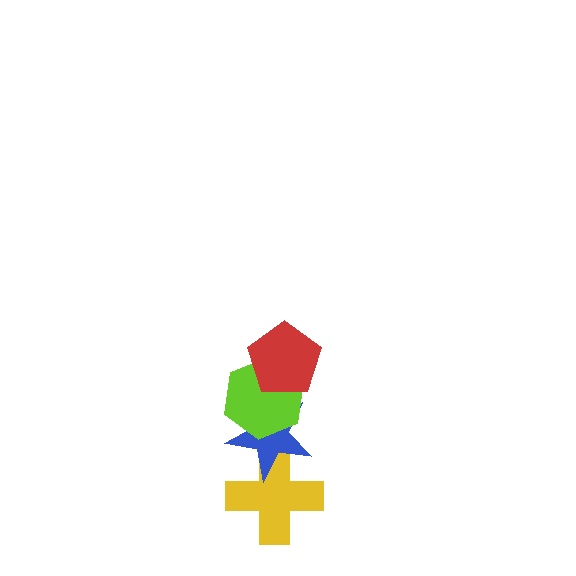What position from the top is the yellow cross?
The yellow cross is 4th from the top.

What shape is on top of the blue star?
The lime hexagon is on top of the blue star.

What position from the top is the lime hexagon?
The lime hexagon is 2nd from the top.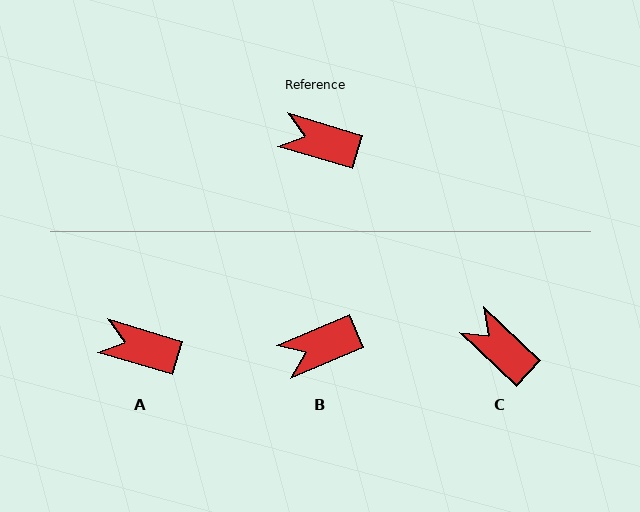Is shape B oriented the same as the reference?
No, it is off by about 40 degrees.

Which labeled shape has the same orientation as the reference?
A.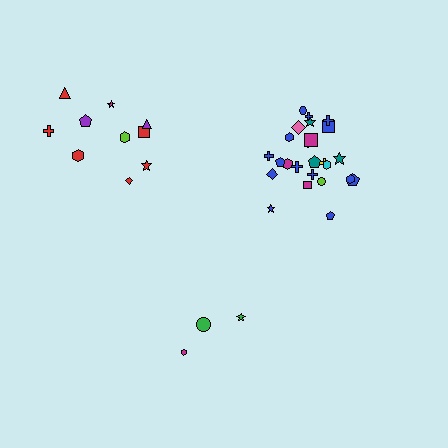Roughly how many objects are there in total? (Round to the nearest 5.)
Roughly 40 objects in total.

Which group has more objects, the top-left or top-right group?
The top-right group.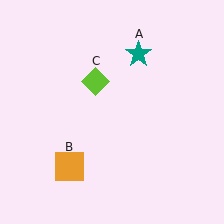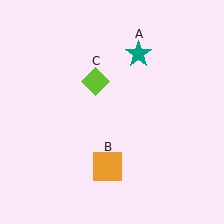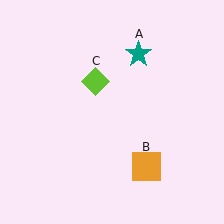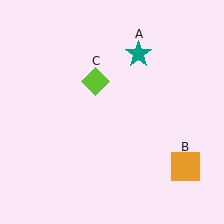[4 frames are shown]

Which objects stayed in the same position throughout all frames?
Teal star (object A) and lime diamond (object C) remained stationary.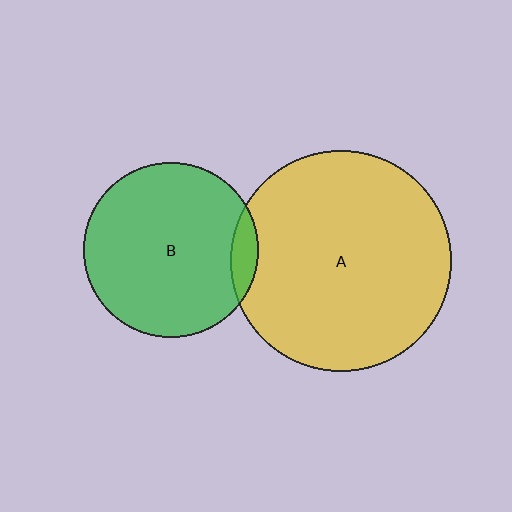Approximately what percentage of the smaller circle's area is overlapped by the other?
Approximately 10%.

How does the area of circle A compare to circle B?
Approximately 1.6 times.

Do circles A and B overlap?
Yes.